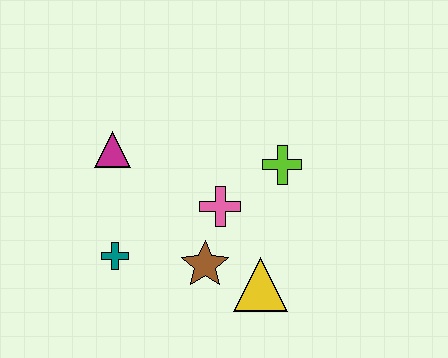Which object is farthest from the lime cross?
The teal cross is farthest from the lime cross.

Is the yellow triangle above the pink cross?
No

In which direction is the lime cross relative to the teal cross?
The lime cross is to the right of the teal cross.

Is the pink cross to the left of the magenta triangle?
No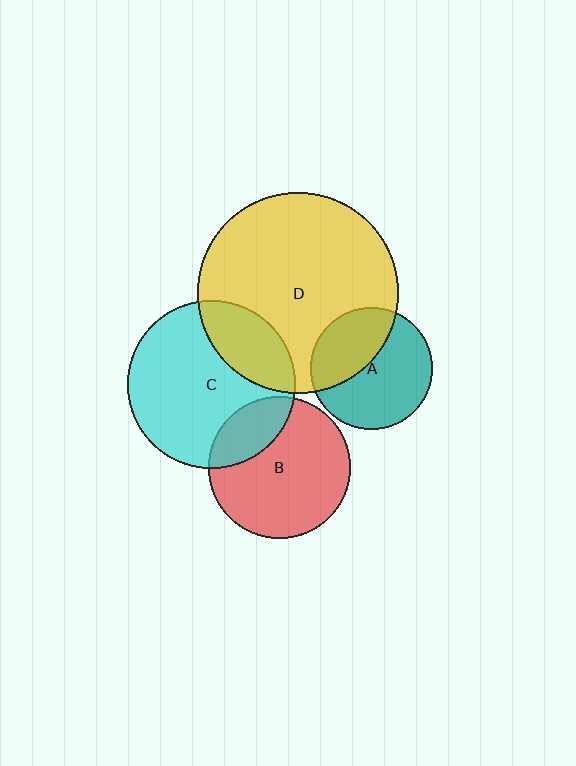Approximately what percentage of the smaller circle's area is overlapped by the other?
Approximately 25%.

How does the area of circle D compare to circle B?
Approximately 2.0 times.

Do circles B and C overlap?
Yes.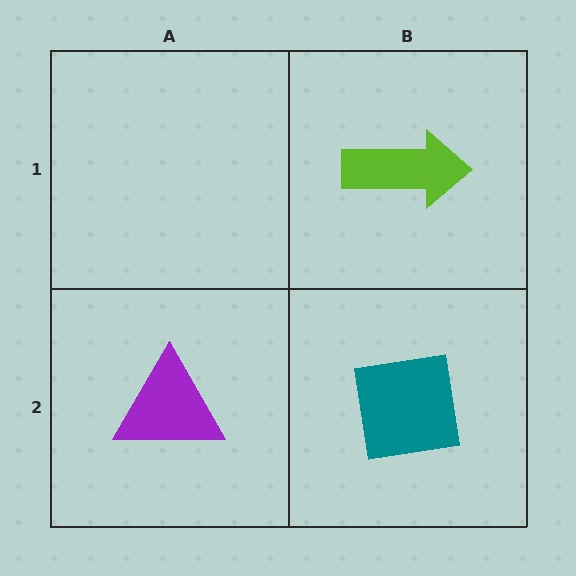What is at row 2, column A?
A purple triangle.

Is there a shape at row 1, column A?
No, that cell is empty.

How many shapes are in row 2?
2 shapes.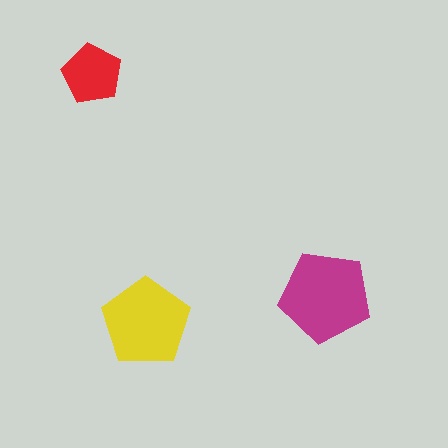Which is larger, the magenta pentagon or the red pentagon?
The magenta one.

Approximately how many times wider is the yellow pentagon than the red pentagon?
About 1.5 times wider.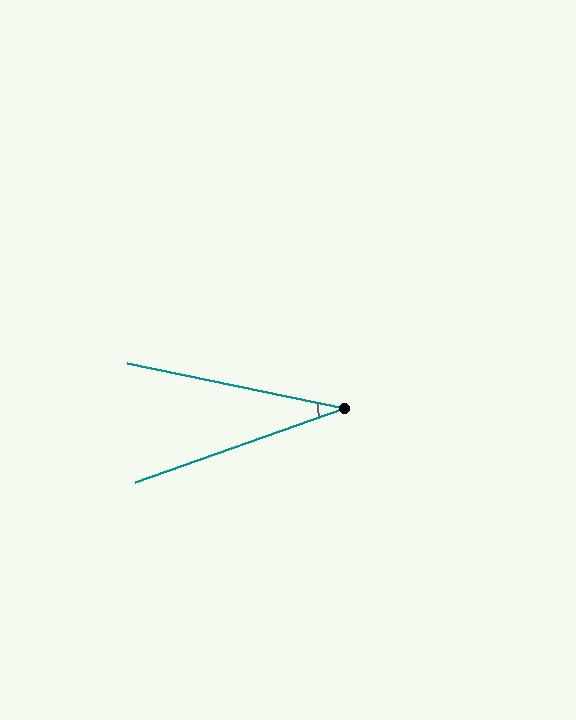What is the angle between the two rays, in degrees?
Approximately 31 degrees.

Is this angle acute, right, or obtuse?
It is acute.